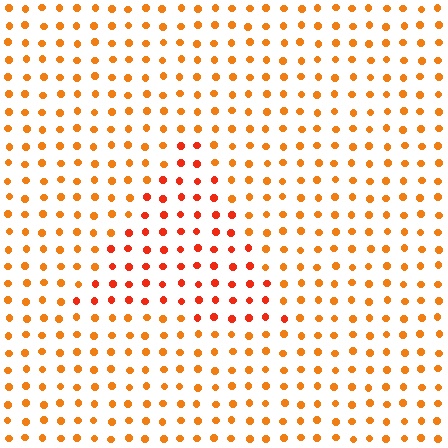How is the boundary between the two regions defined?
The boundary is defined purely by a slight shift in hue (about 23 degrees). Spacing, size, and orientation are identical on both sides.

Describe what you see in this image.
The image is filled with small orange elements in a uniform arrangement. A triangle-shaped region is visible where the elements are tinted to a slightly different hue, forming a subtle color boundary.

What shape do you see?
I see a triangle.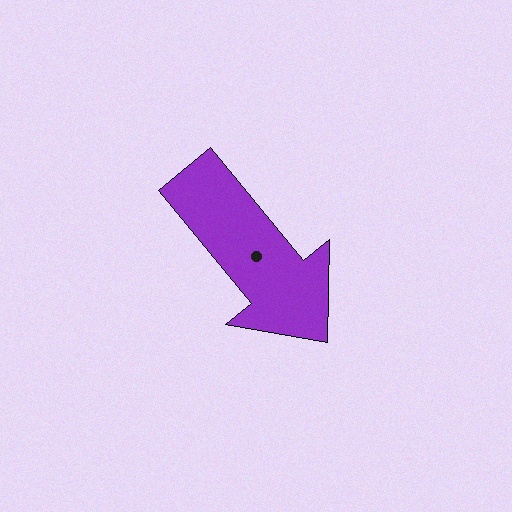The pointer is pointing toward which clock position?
Roughly 5 o'clock.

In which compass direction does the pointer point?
Southeast.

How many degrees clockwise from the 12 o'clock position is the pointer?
Approximately 141 degrees.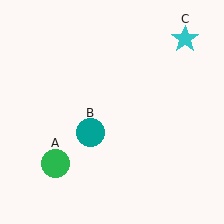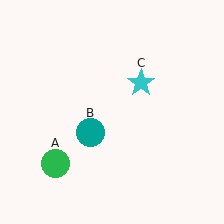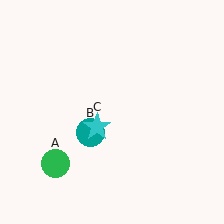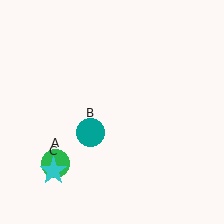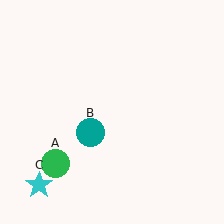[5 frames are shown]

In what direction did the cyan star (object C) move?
The cyan star (object C) moved down and to the left.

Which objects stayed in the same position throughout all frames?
Green circle (object A) and teal circle (object B) remained stationary.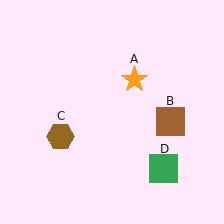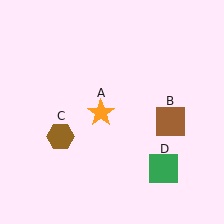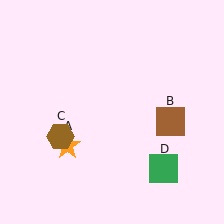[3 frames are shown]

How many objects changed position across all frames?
1 object changed position: orange star (object A).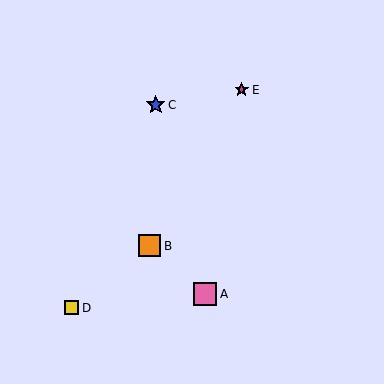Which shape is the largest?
The pink square (labeled A) is the largest.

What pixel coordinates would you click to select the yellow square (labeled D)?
Click at (72, 308) to select the yellow square D.